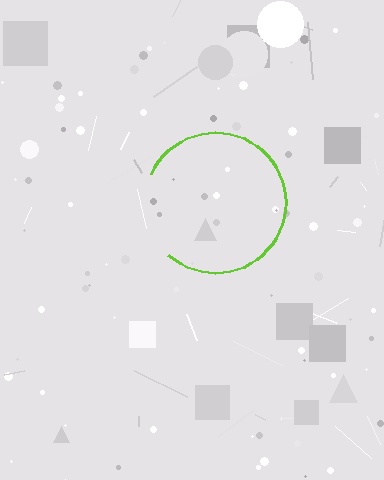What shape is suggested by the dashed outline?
The dashed outline suggests a circle.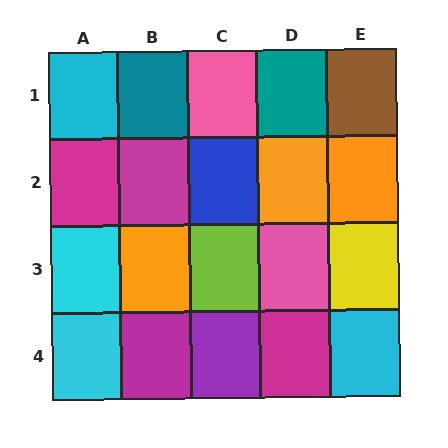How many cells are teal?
2 cells are teal.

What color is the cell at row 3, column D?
Pink.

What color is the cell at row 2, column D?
Orange.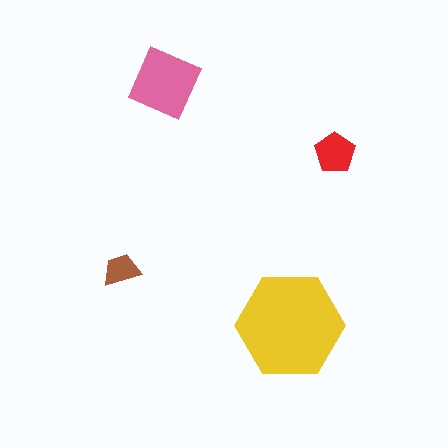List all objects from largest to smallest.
The yellow hexagon, the pink square, the red pentagon, the brown trapezoid.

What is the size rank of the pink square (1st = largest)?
2nd.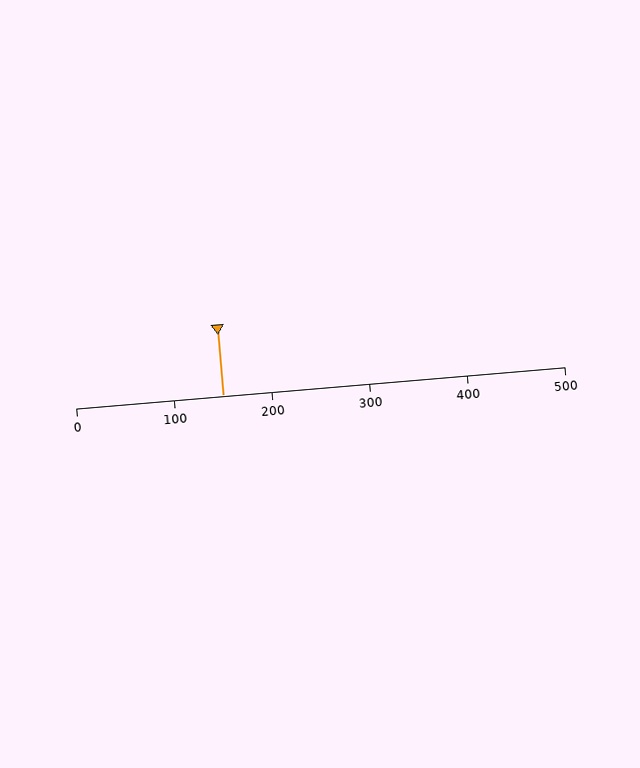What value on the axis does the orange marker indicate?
The marker indicates approximately 150.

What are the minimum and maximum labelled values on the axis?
The axis runs from 0 to 500.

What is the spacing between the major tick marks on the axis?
The major ticks are spaced 100 apart.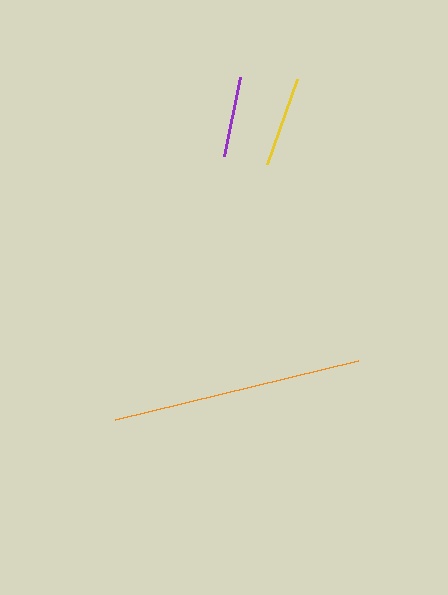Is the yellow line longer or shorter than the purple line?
The yellow line is longer than the purple line.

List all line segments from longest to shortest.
From longest to shortest: orange, yellow, purple.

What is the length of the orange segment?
The orange segment is approximately 250 pixels long.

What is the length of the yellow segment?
The yellow segment is approximately 91 pixels long.